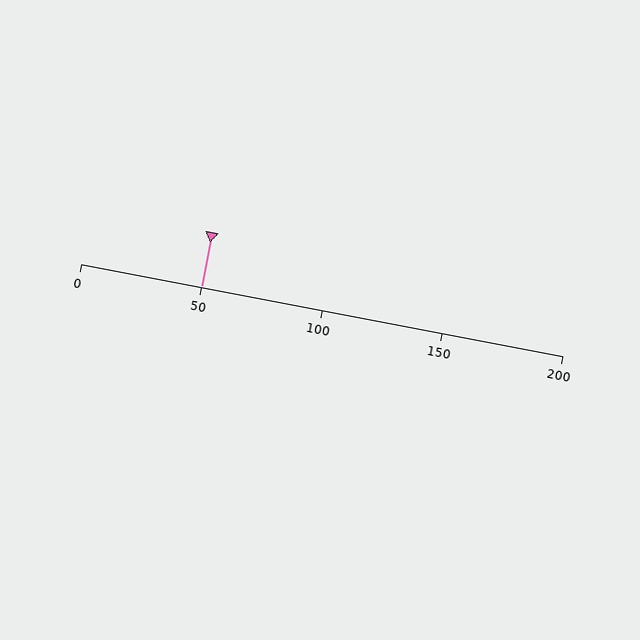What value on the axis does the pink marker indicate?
The marker indicates approximately 50.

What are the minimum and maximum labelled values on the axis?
The axis runs from 0 to 200.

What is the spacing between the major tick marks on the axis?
The major ticks are spaced 50 apart.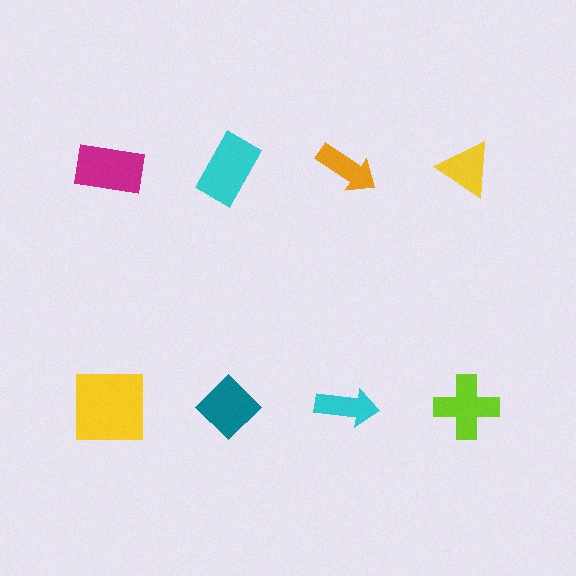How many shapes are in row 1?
4 shapes.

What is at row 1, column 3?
An orange arrow.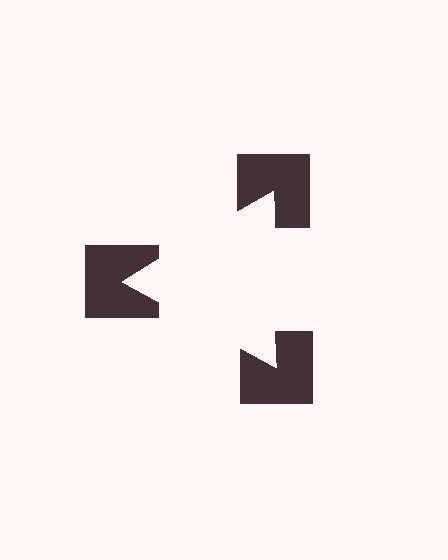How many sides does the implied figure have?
3 sides.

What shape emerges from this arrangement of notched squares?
An illusory triangle — its edges are inferred from the aligned wedge cuts in the notched squares, not physically drawn.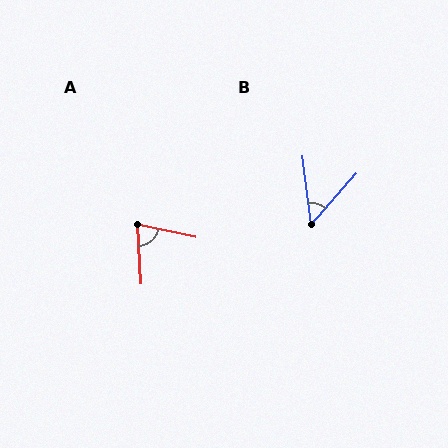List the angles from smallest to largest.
B (48°), A (74°).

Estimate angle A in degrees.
Approximately 74 degrees.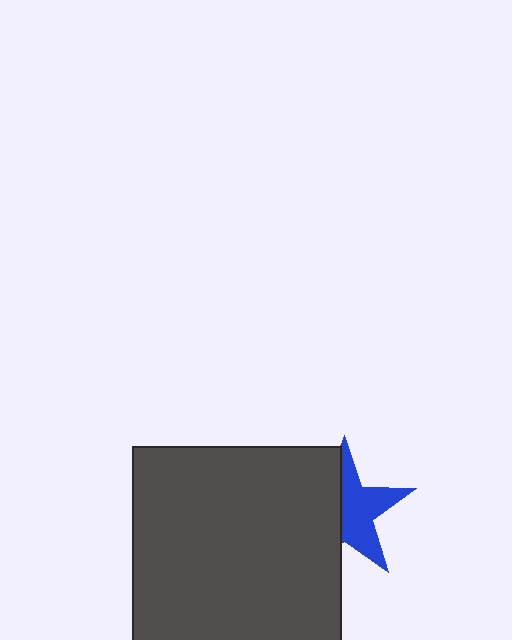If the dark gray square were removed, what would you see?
You would see the complete blue star.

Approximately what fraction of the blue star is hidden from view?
Roughly 46% of the blue star is hidden behind the dark gray square.